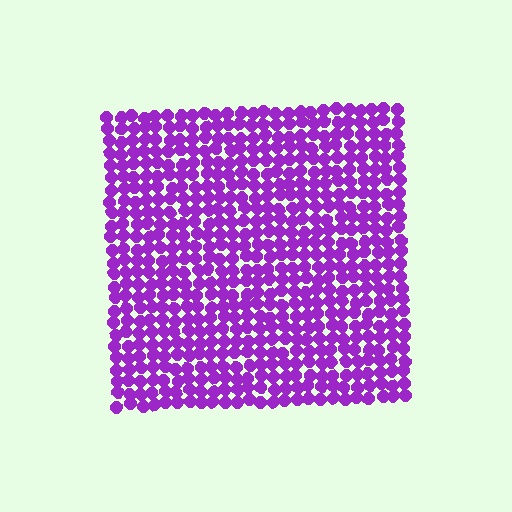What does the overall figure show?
The overall figure shows a square.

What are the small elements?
The small elements are circles.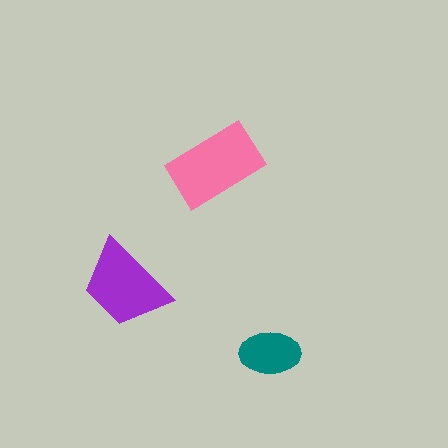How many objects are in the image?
There are 3 objects in the image.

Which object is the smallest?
The teal ellipse.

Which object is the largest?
The pink rectangle.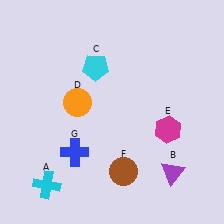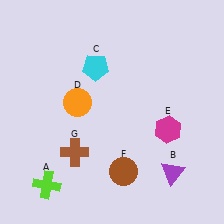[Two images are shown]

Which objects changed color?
A changed from cyan to lime. G changed from blue to brown.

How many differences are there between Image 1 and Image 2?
There are 2 differences between the two images.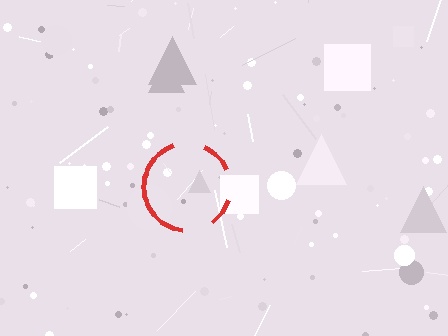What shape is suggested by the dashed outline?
The dashed outline suggests a circle.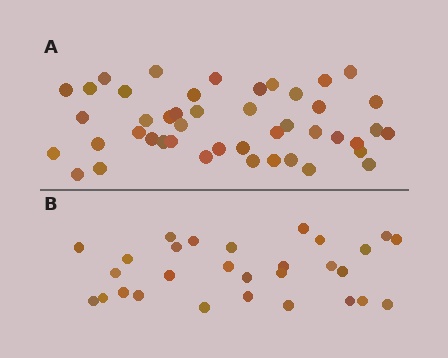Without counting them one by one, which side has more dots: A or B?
Region A (the top region) has more dots.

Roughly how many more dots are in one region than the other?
Region A has approximately 15 more dots than region B.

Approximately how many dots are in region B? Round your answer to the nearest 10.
About 30 dots. (The exact count is 29, which rounds to 30.)